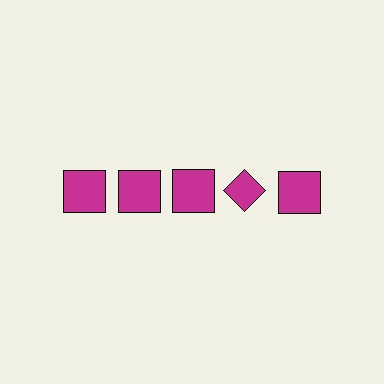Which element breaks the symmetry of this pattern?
The magenta diamond in the top row, second from right column breaks the symmetry. All other shapes are magenta squares.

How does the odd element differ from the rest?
It has a different shape: diamond instead of square.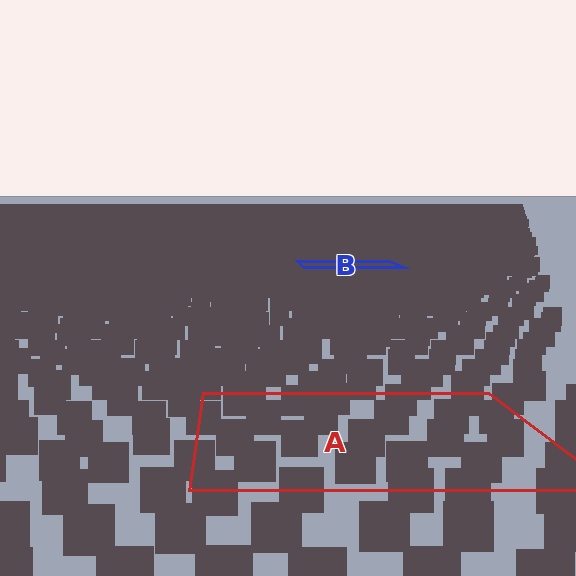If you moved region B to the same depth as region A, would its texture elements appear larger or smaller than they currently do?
They would appear larger. At a closer depth, the same texture elements are projected at a bigger on-screen size.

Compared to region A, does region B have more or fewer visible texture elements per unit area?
Region B has more texture elements per unit area — they are packed more densely because it is farther away.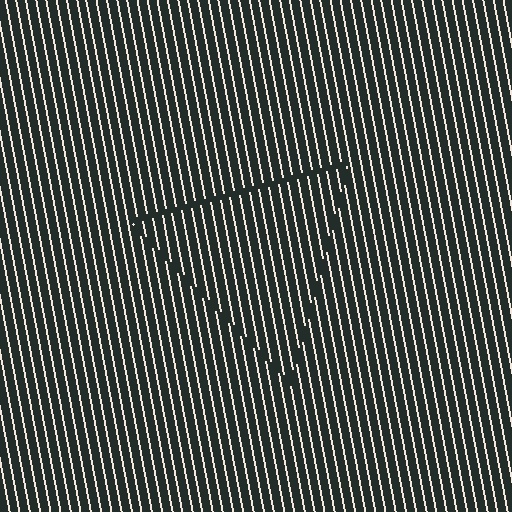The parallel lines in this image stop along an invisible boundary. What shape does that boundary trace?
An illusory triangle. The interior of the shape contains the same grating, shifted by half a period — the contour is defined by the phase discontinuity where line-ends from the inner and outer gratings abut.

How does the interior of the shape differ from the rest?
The interior of the shape contains the same grating, shifted by half a period — the contour is defined by the phase discontinuity where line-ends from the inner and outer gratings abut.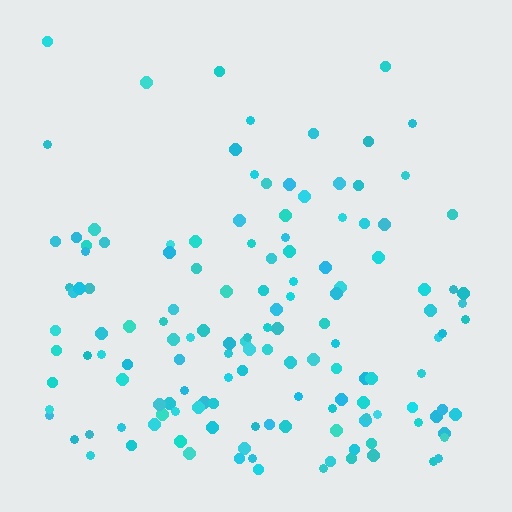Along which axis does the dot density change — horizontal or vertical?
Vertical.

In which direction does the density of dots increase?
From top to bottom, with the bottom side densest.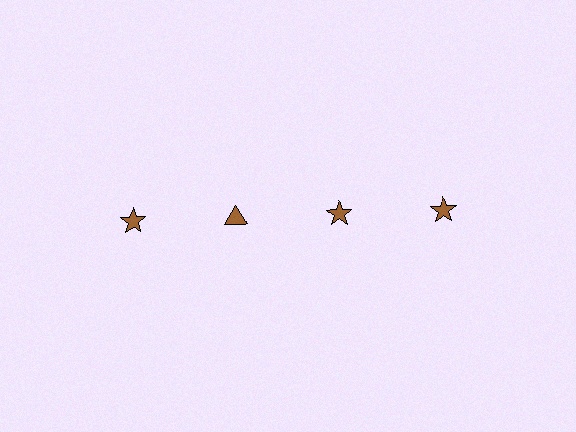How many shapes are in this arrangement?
There are 4 shapes arranged in a grid pattern.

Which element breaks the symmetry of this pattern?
The brown triangle in the top row, second from left column breaks the symmetry. All other shapes are brown stars.